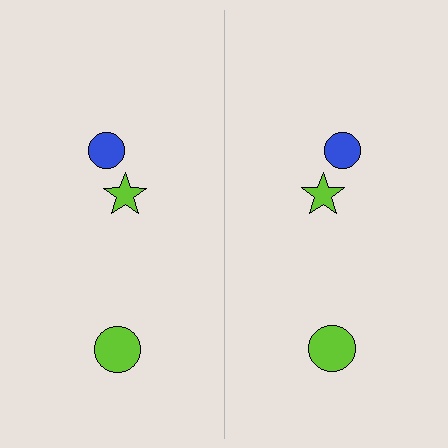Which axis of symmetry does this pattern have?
The pattern has a vertical axis of symmetry running through the center of the image.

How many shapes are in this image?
There are 6 shapes in this image.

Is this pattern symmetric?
Yes, this pattern has bilateral (reflection) symmetry.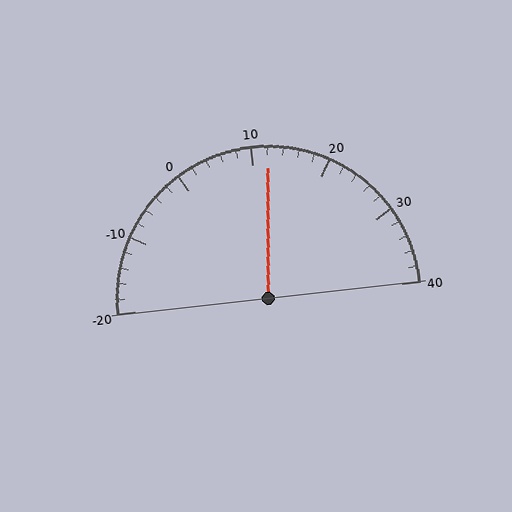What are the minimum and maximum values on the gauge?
The gauge ranges from -20 to 40.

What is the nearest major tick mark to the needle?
The nearest major tick mark is 10.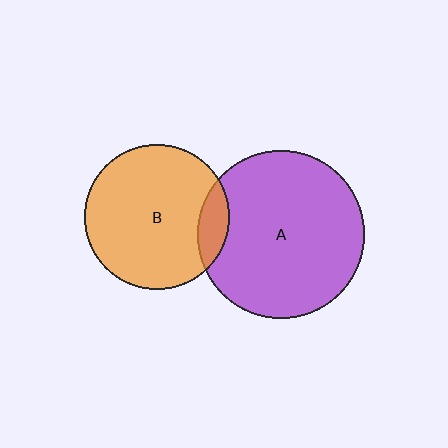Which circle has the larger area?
Circle A (purple).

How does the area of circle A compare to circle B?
Approximately 1.3 times.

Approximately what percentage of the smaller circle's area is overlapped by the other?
Approximately 10%.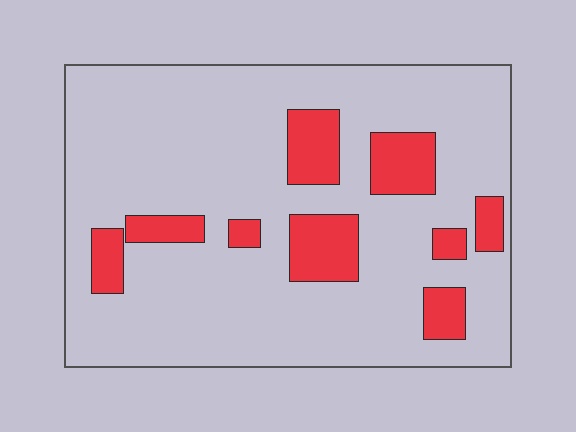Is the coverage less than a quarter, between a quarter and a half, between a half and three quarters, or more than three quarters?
Less than a quarter.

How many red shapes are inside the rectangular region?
9.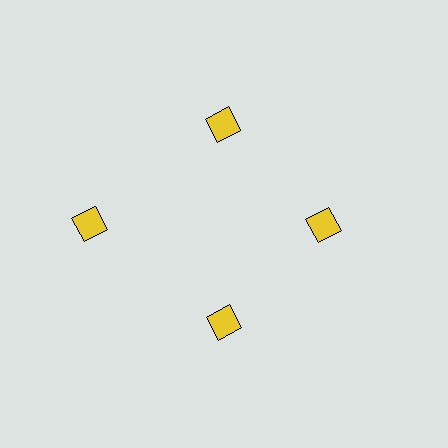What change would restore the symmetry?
The symmetry would be restored by moving it inward, back onto the ring so that all 4 diamonds sit at equal angles and equal distance from the center.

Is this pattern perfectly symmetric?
No. The 4 yellow diamonds are arranged in a ring, but one element near the 9 o'clock position is pushed outward from the center, breaking the 4-fold rotational symmetry.